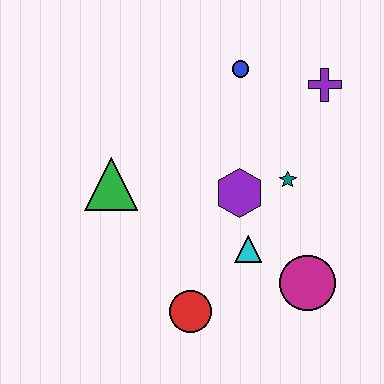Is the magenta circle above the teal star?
No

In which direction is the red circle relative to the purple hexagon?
The red circle is below the purple hexagon.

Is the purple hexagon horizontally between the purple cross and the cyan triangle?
No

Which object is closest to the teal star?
The purple hexagon is closest to the teal star.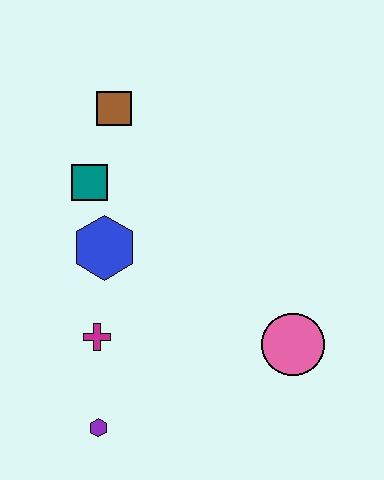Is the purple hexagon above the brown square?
No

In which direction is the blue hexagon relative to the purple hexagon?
The blue hexagon is above the purple hexagon.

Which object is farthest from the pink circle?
The brown square is farthest from the pink circle.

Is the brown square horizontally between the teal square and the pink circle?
Yes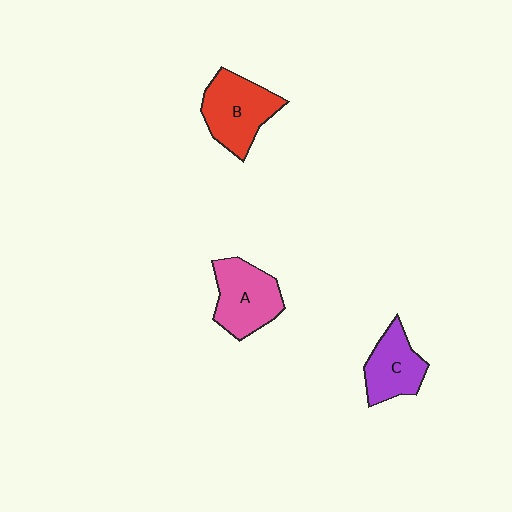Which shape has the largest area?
Shape B (red).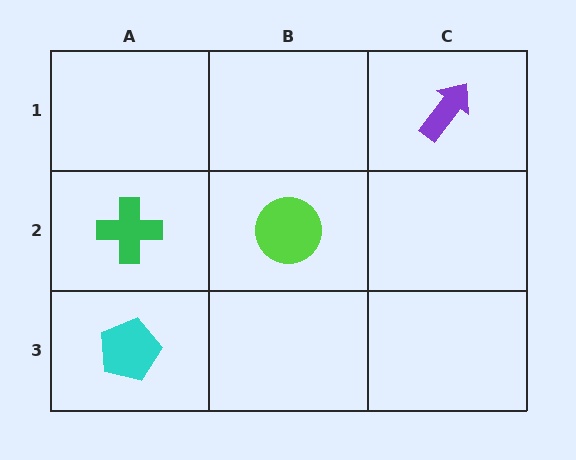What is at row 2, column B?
A lime circle.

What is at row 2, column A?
A green cross.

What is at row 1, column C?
A purple arrow.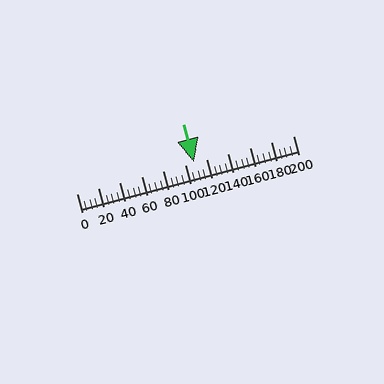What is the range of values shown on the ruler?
The ruler shows values from 0 to 200.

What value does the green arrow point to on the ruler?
The green arrow points to approximately 109.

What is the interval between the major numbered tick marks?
The major tick marks are spaced 20 units apart.